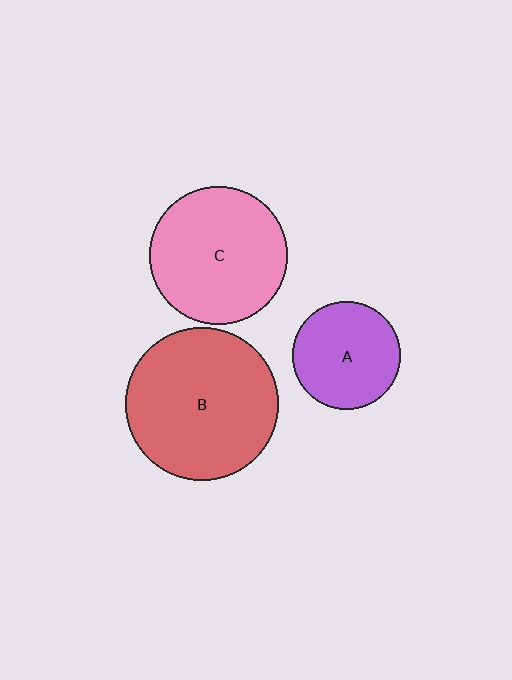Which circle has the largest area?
Circle B (red).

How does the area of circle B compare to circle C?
Approximately 1.2 times.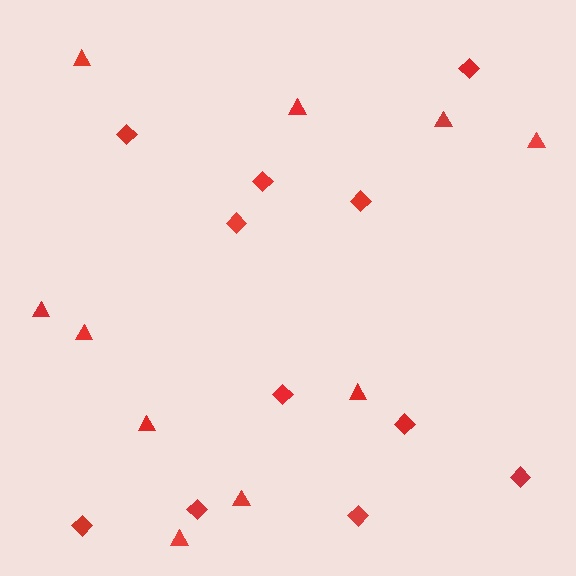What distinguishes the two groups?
There are 2 groups: one group of diamonds (11) and one group of triangles (10).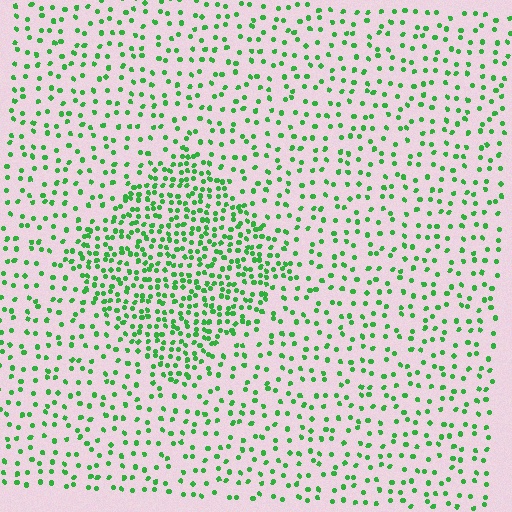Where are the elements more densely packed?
The elements are more densely packed inside the diamond boundary.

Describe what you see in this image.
The image contains small green elements arranged at two different densities. A diamond-shaped region is visible where the elements are more densely packed than the surrounding area.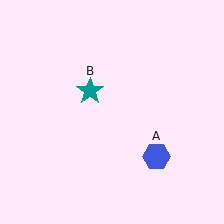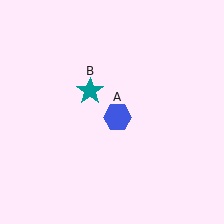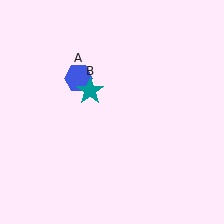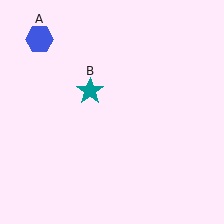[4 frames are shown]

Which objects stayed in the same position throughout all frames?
Teal star (object B) remained stationary.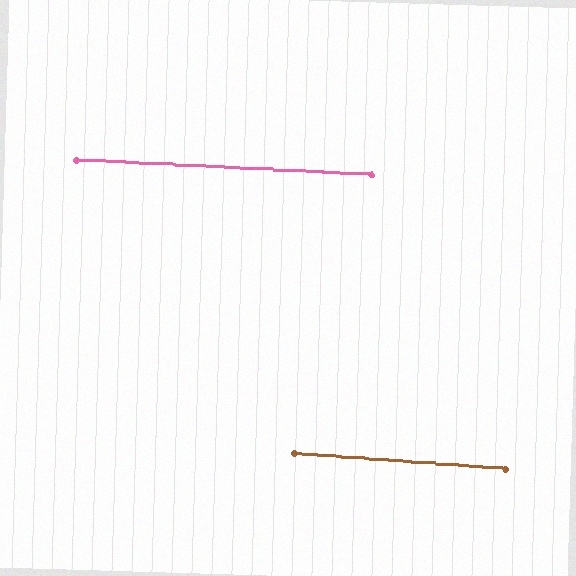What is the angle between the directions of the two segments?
Approximately 1 degree.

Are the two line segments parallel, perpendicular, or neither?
Parallel — their directions differ by only 1.2°.